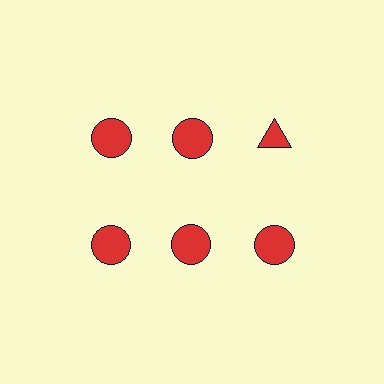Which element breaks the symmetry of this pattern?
The red triangle in the top row, center column breaks the symmetry. All other shapes are red circles.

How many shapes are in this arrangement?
There are 6 shapes arranged in a grid pattern.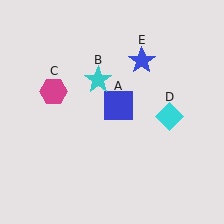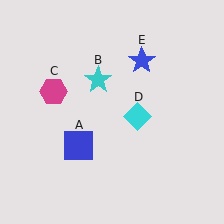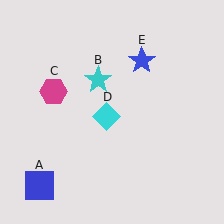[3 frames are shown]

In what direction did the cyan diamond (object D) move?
The cyan diamond (object D) moved left.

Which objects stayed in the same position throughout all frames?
Cyan star (object B) and magenta hexagon (object C) and blue star (object E) remained stationary.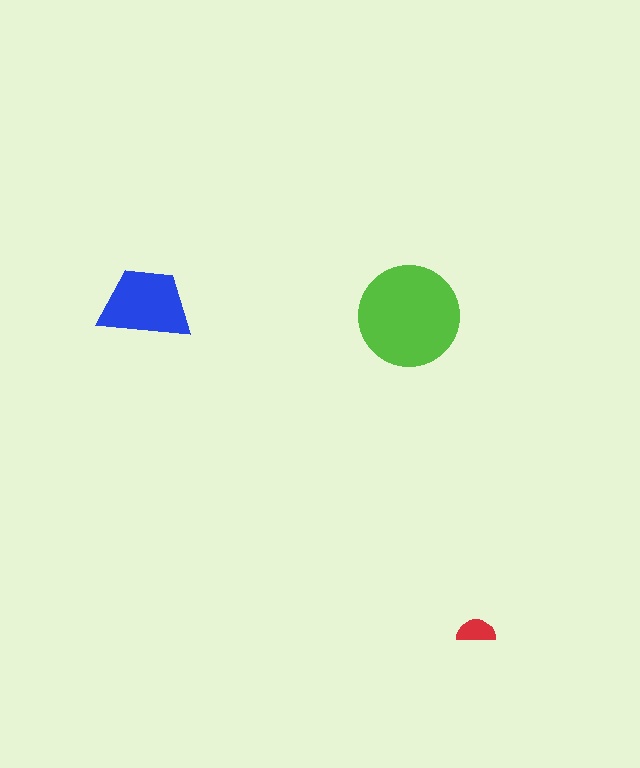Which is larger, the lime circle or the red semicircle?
The lime circle.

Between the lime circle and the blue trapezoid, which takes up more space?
The lime circle.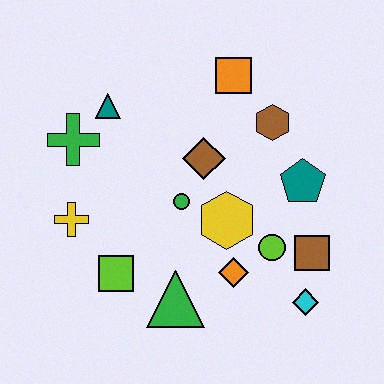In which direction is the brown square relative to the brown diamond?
The brown square is to the right of the brown diamond.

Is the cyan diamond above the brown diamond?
No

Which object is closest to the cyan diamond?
The brown square is closest to the cyan diamond.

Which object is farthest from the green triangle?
The orange square is farthest from the green triangle.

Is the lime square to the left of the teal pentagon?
Yes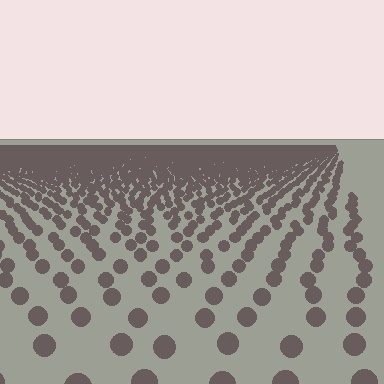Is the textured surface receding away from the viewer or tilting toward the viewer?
The surface is receding away from the viewer. Texture elements get smaller and denser toward the top.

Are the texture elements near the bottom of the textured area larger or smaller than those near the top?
Larger. Near the bottom, elements are closer to the viewer and appear at a bigger on-screen size.